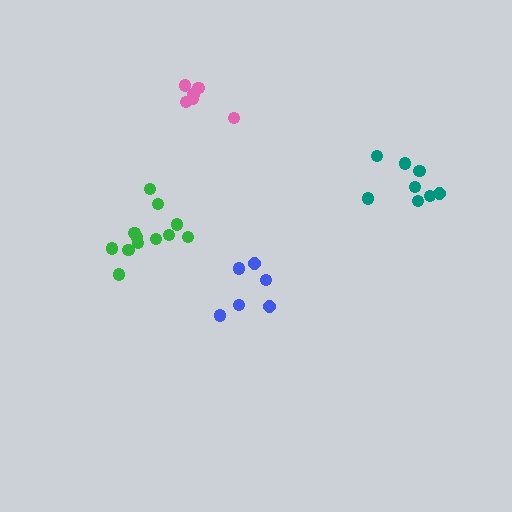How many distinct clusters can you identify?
There are 4 distinct clusters.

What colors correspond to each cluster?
The clusters are colored: teal, pink, blue, green.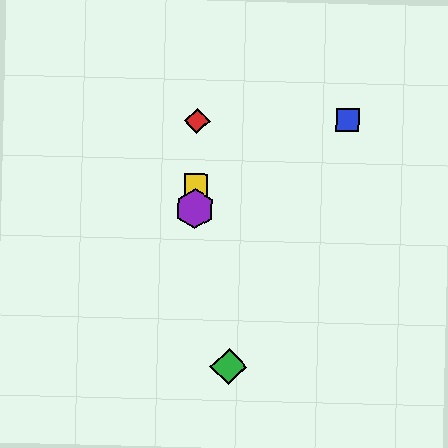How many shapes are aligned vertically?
3 shapes (the red diamond, the yellow square, the purple hexagon) are aligned vertically.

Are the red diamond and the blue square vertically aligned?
No, the red diamond is at x≈197 and the blue square is at x≈348.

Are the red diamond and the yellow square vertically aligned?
Yes, both are at x≈197.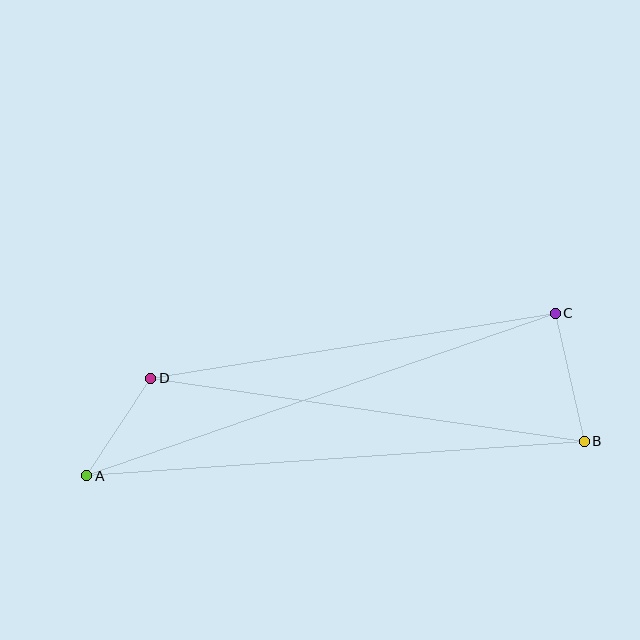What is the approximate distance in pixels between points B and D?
The distance between B and D is approximately 438 pixels.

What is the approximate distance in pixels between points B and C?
The distance between B and C is approximately 131 pixels.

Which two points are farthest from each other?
Points A and B are farthest from each other.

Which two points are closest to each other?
Points A and D are closest to each other.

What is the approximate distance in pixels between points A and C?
The distance between A and C is approximately 496 pixels.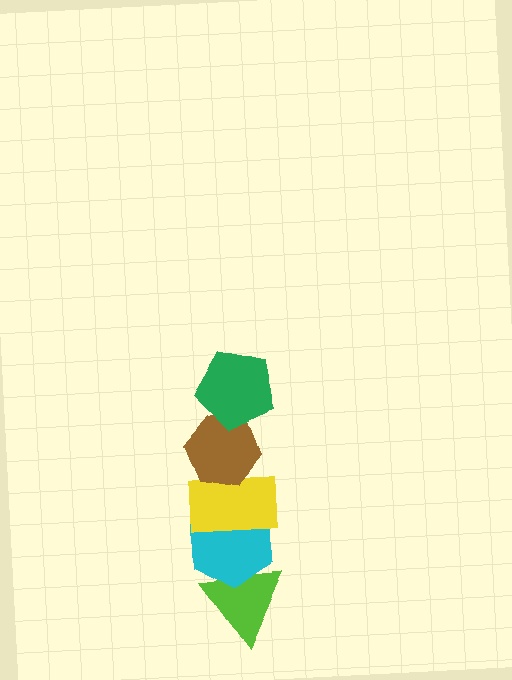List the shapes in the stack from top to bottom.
From top to bottom: the green pentagon, the brown hexagon, the yellow rectangle, the cyan hexagon, the lime triangle.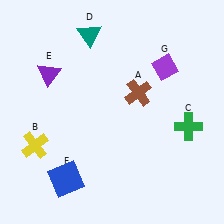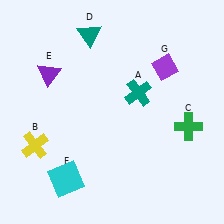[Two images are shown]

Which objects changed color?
A changed from brown to teal. F changed from blue to cyan.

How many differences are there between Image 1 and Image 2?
There are 2 differences between the two images.